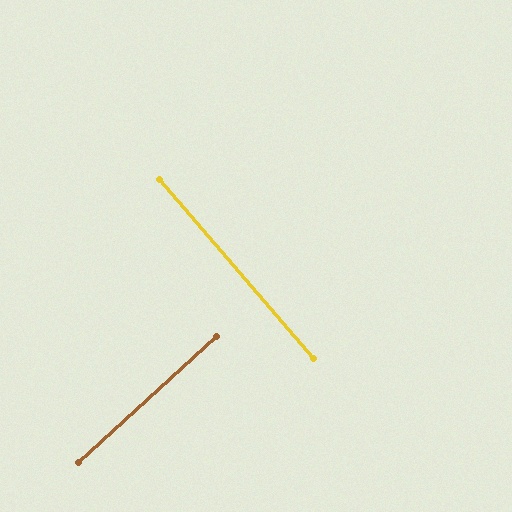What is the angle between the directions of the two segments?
Approximately 88 degrees.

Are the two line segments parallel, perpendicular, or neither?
Perpendicular — they meet at approximately 88°.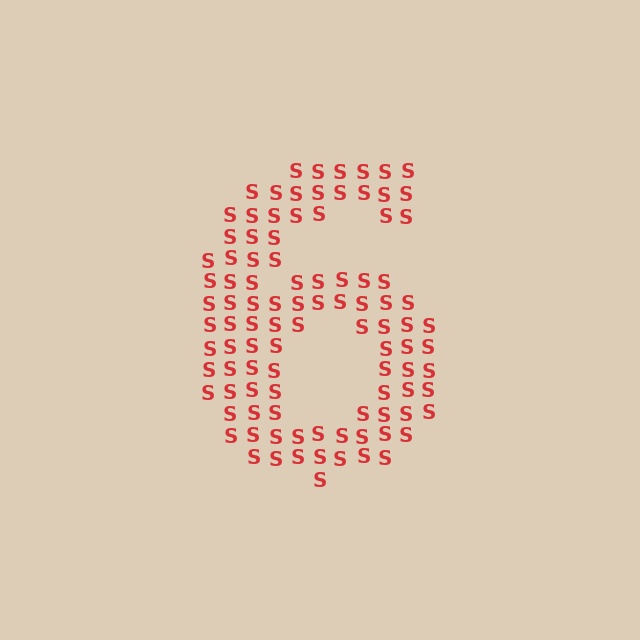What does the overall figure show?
The overall figure shows the digit 6.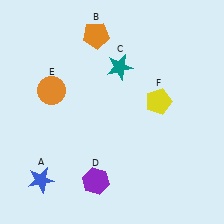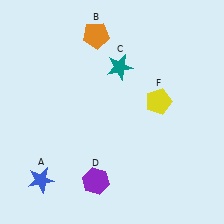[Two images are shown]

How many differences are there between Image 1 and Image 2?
There is 1 difference between the two images.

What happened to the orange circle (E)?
The orange circle (E) was removed in Image 2. It was in the top-left area of Image 1.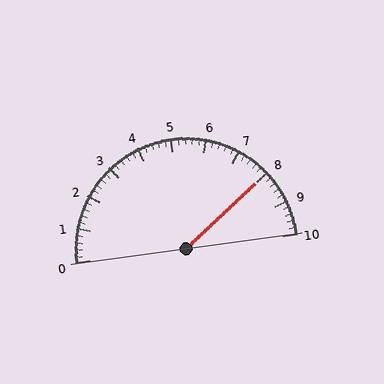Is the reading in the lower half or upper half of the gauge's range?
The reading is in the upper half of the range (0 to 10).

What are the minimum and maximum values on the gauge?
The gauge ranges from 0 to 10.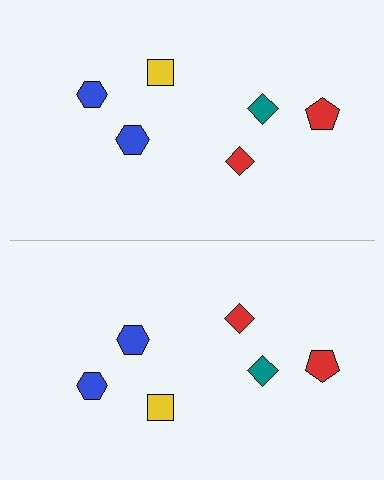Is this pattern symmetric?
Yes, this pattern has bilateral (reflection) symmetry.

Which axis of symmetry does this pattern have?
The pattern has a horizontal axis of symmetry running through the center of the image.